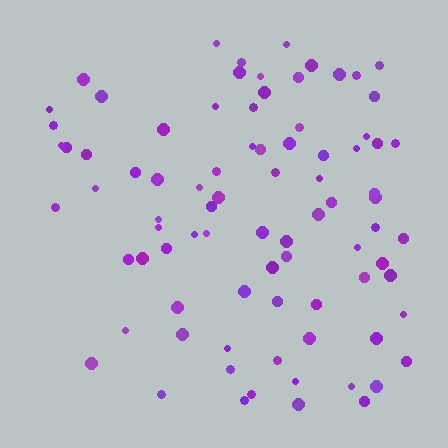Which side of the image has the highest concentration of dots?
The right.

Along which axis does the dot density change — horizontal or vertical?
Horizontal.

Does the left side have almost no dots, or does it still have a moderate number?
Still a moderate number, just noticeably fewer than the right.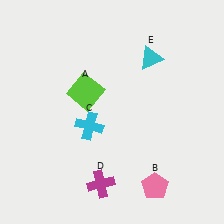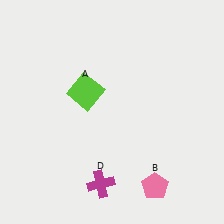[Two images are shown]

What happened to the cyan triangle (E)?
The cyan triangle (E) was removed in Image 2. It was in the top-right area of Image 1.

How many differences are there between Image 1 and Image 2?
There are 2 differences between the two images.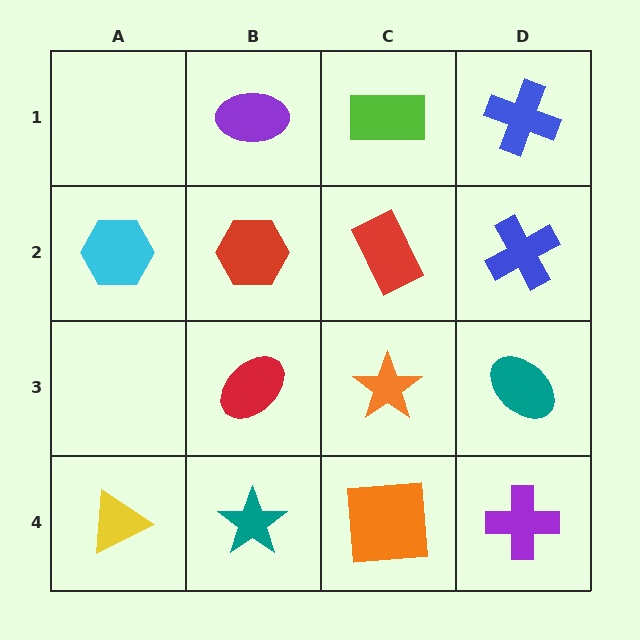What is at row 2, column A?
A cyan hexagon.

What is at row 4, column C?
An orange square.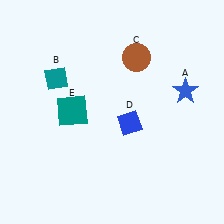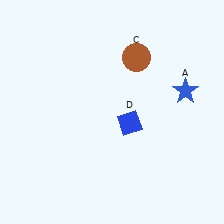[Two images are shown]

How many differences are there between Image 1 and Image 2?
There are 2 differences between the two images.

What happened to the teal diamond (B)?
The teal diamond (B) was removed in Image 2. It was in the top-left area of Image 1.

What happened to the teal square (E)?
The teal square (E) was removed in Image 2. It was in the top-left area of Image 1.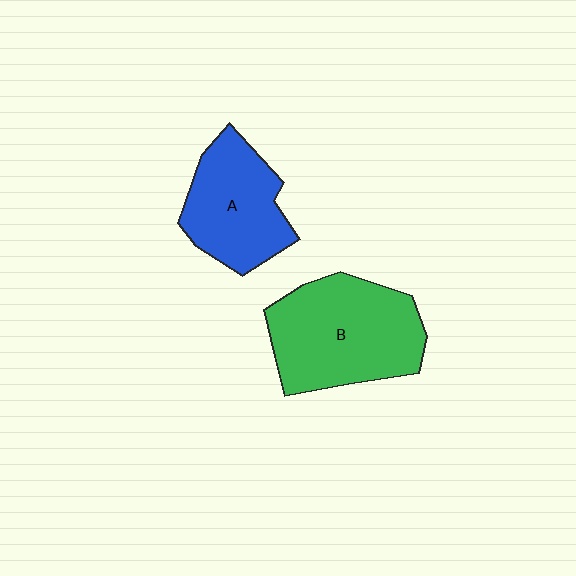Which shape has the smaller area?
Shape A (blue).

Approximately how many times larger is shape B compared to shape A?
Approximately 1.4 times.